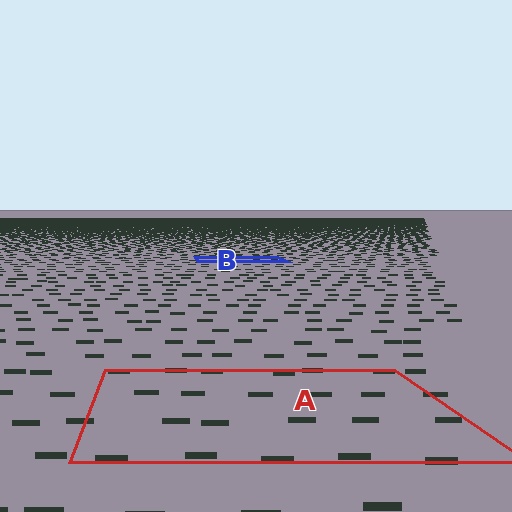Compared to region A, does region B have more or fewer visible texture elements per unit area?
Region B has more texture elements per unit area — they are packed more densely because it is farther away.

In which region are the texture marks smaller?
The texture marks are smaller in region B, because it is farther away.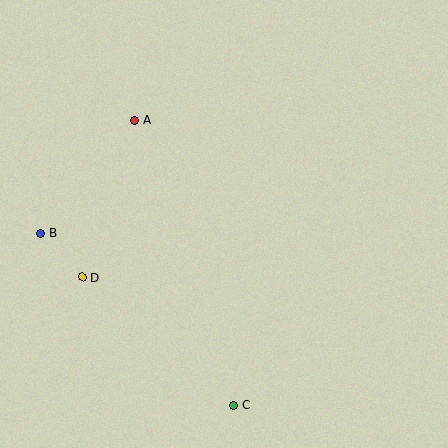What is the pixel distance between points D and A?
The distance between D and A is 165 pixels.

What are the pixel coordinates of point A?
Point A is at (135, 120).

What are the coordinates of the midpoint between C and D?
The midpoint between C and D is at (158, 341).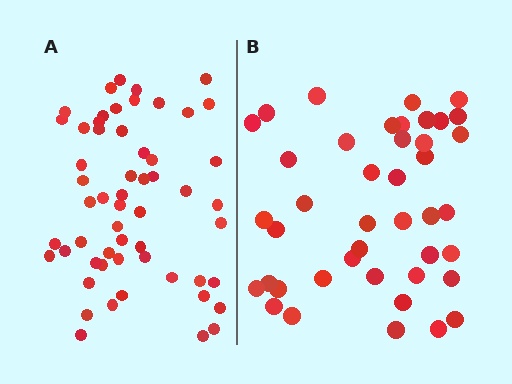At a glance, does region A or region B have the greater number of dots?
Region A (the left region) has more dots.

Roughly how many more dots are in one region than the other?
Region A has approximately 15 more dots than region B.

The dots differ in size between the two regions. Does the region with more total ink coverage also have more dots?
No. Region B has more total ink coverage because its dots are larger, but region A actually contains more individual dots. Total area can be misleading — the number of items is what matters here.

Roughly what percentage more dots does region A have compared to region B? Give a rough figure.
About 35% more.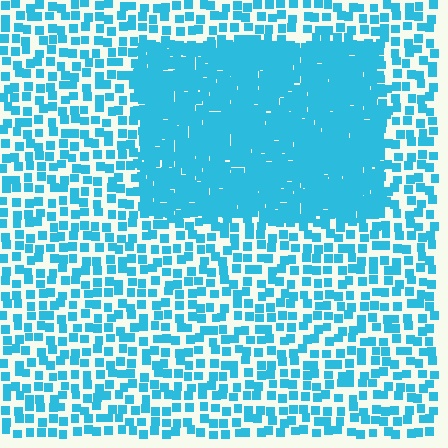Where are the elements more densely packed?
The elements are more densely packed inside the rectangle boundary.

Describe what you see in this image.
The image contains small cyan elements arranged at two different densities. A rectangle-shaped region is visible where the elements are more densely packed than the surrounding area.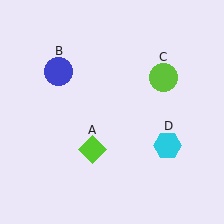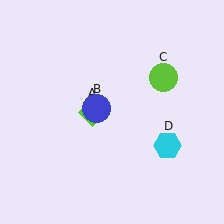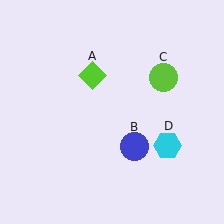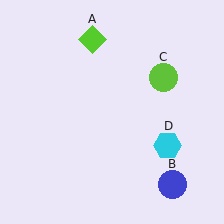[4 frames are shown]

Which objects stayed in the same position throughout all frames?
Lime circle (object C) and cyan hexagon (object D) remained stationary.